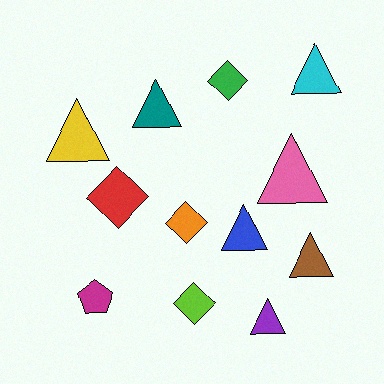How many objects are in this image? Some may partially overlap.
There are 12 objects.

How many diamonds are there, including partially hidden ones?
There are 4 diamonds.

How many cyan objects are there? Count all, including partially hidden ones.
There is 1 cyan object.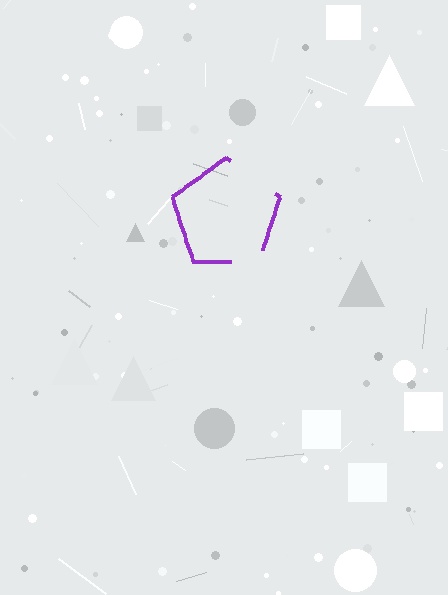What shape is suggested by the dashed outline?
The dashed outline suggests a pentagon.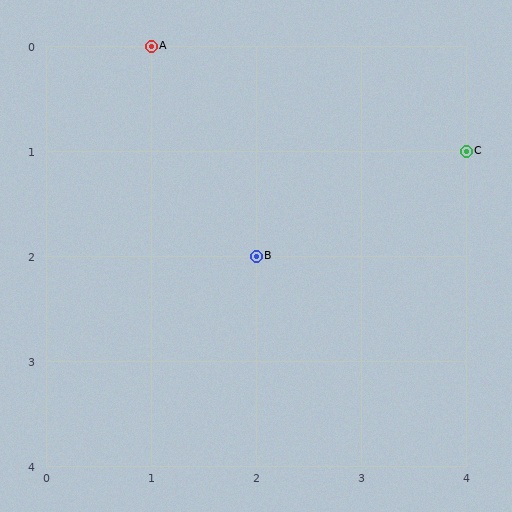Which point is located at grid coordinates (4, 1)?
Point C is at (4, 1).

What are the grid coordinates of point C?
Point C is at grid coordinates (4, 1).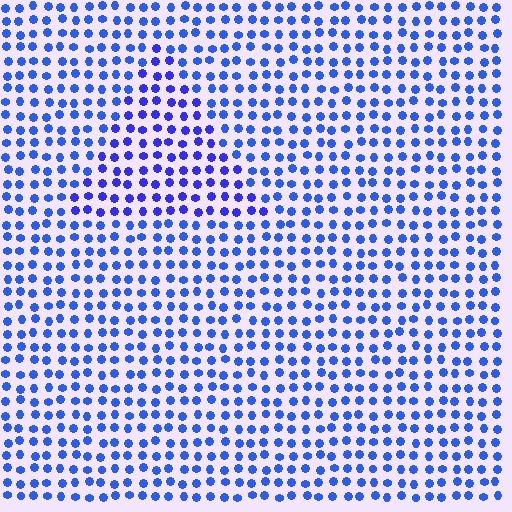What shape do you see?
I see a triangle.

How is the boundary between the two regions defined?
The boundary is defined purely by a slight shift in hue (about 18 degrees). Spacing, size, and orientation are identical on both sides.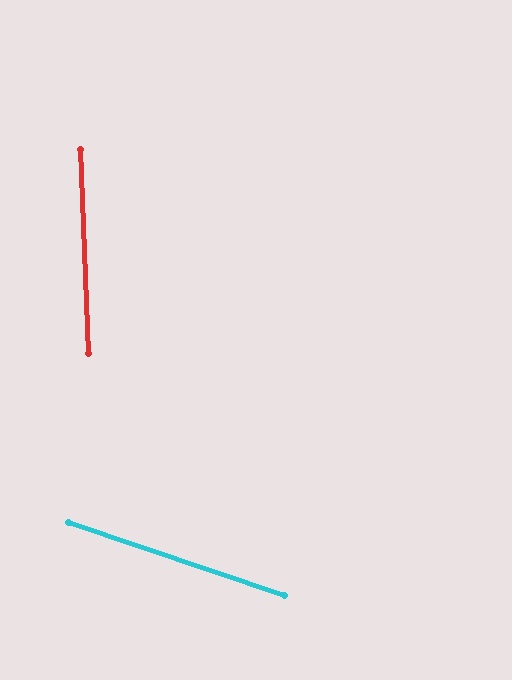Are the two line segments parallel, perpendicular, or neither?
Neither parallel nor perpendicular — they differ by about 69°.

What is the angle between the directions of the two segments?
Approximately 69 degrees.